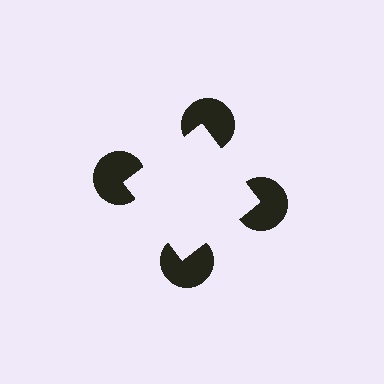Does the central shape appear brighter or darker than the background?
It typically appears slightly brighter than the background, even though no actual brightness change is drawn.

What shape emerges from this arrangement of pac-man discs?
An illusory square — its edges are inferred from the aligned wedge cuts in the pac-man discs, not physically drawn.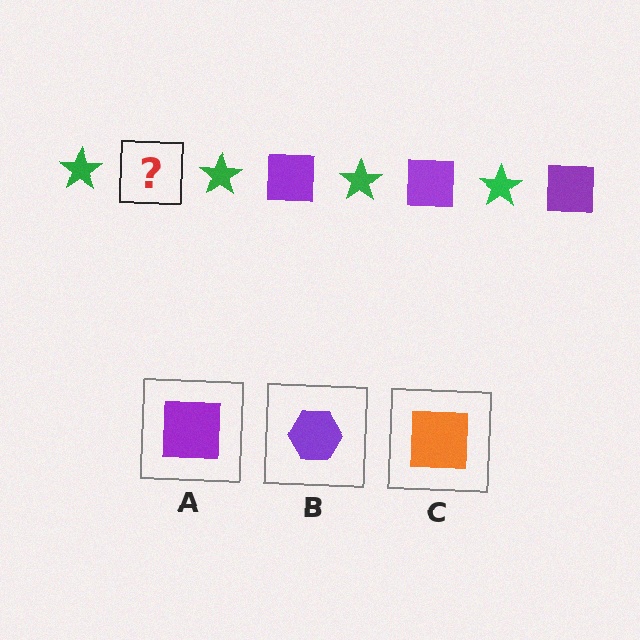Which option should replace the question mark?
Option A.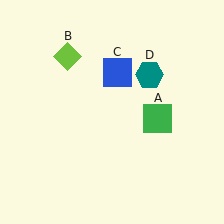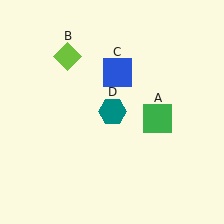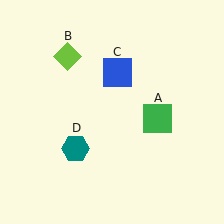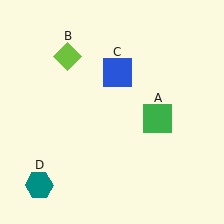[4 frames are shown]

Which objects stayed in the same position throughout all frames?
Green square (object A) and lime diamond (object B) and blue square (object C) remained stationary.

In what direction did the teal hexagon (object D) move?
The teal hexagon (object D) moved down and to the left.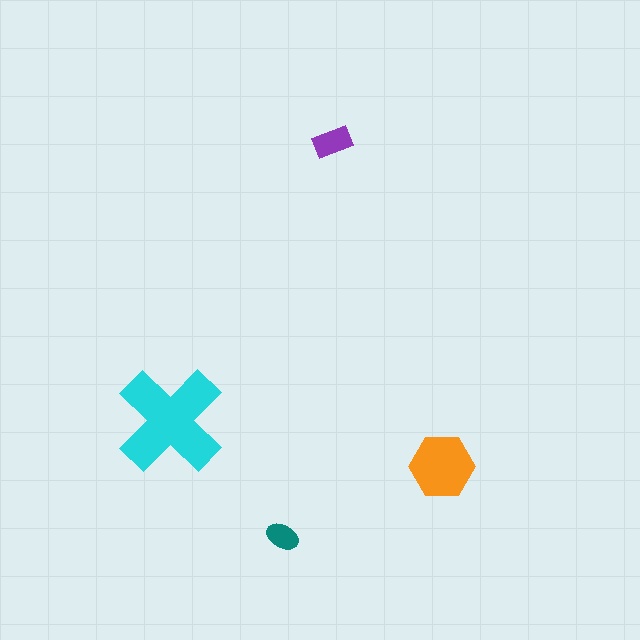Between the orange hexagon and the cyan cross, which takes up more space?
The cyan cross.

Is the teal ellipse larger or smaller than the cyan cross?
Smaller.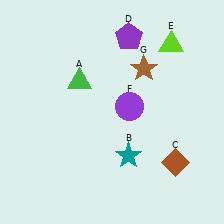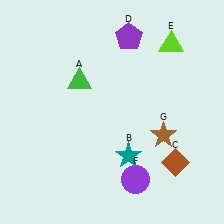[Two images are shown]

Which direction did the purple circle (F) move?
The purple circle (F) moved down.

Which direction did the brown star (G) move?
The brown star (G) moved down.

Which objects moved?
The objects that moved are: the purple circle (F), the brown star (G).